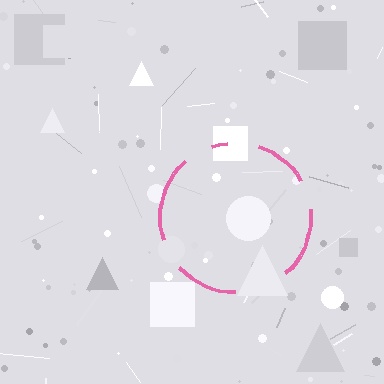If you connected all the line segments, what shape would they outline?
They would outline a circle.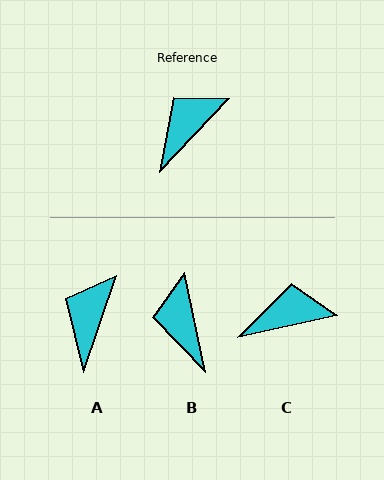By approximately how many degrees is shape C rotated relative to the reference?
Approximately 34 degrees clockwise.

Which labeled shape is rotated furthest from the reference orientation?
B, about 55 degrees away.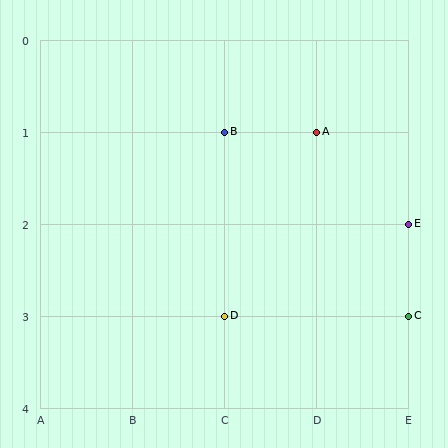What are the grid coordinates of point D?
Point D is at grid coordinates (C, 3).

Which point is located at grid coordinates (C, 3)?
Point D is at (C, 3).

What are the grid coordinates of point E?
Point E is at grid coordinates (E, 2).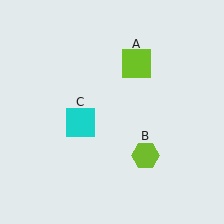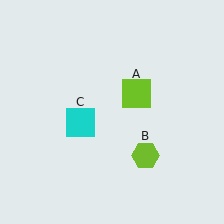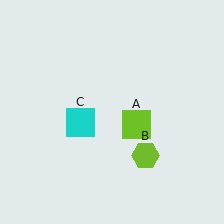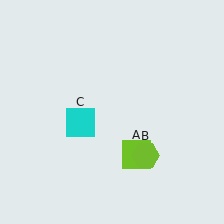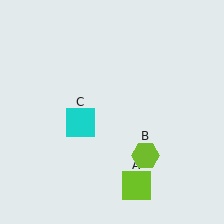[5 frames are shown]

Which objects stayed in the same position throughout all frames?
Lime hexagon (object B) and cyan square (object C) remained stationary.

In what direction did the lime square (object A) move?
The lime square (object A) moved down.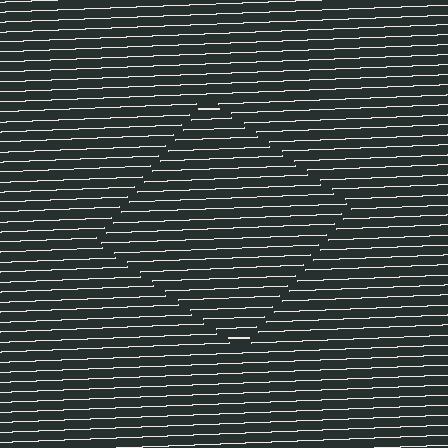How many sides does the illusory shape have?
4 sides — the line-ends trace a square.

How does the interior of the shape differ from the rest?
The interior of the shape contains the same grating, shifted by half a period — the contour is defined by the phase discontinuity where line-ends from the inner and outer gratings abut.